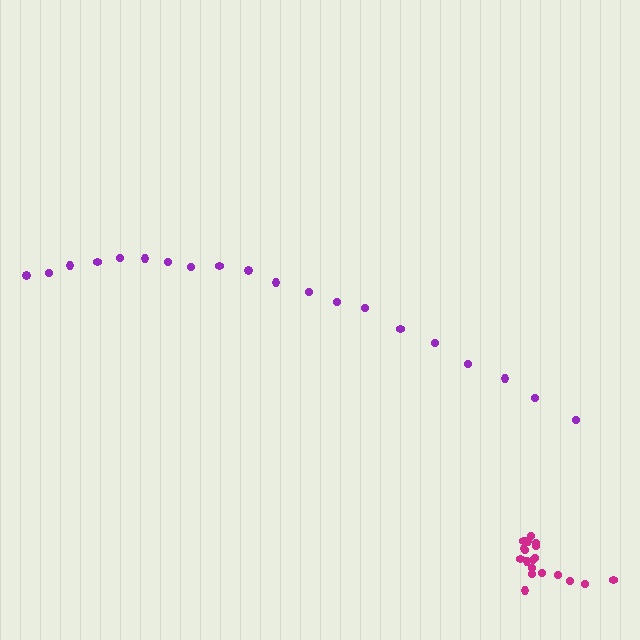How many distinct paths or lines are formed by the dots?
There are 2 distinct paths.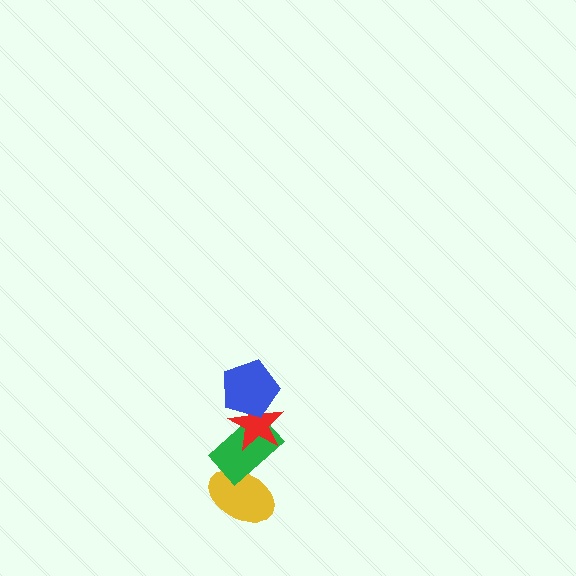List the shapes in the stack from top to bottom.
From top to bottom: the blue pentagon, the red star, the green rectangle, the yellow ellipse.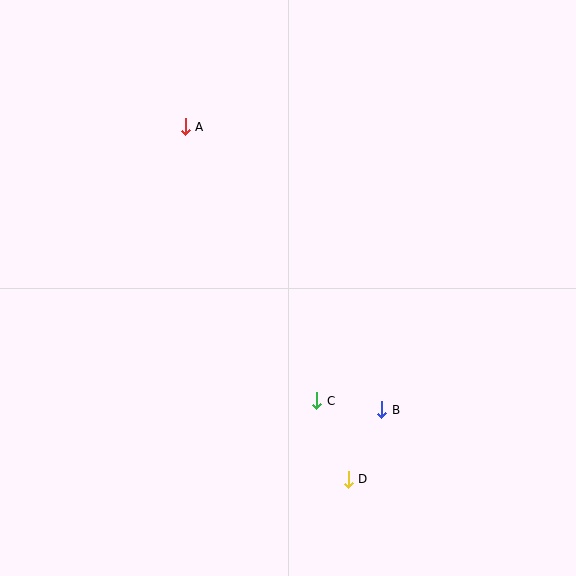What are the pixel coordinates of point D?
Point D is at (348, 479).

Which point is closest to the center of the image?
Point C at (317, 401) is closest to the center.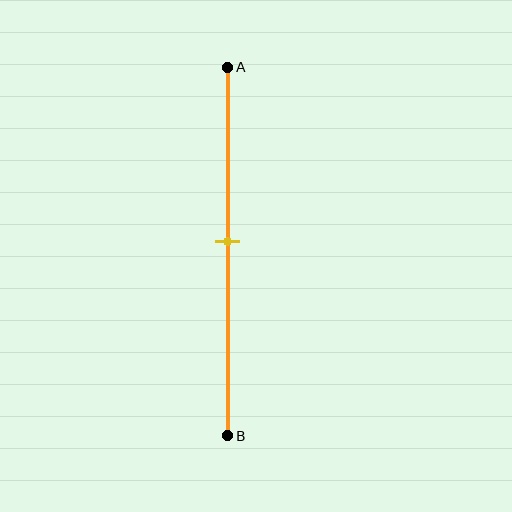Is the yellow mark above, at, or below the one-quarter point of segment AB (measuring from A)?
The yellow mark is below the one-quarter point of segment AB.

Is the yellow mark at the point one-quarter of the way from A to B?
No, the mark is at about 45% from A, not at the 25% one-quarter point.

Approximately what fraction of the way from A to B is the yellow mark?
The yellow mark is approximately 45% of the way from A to B.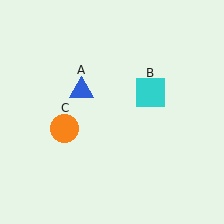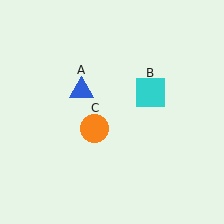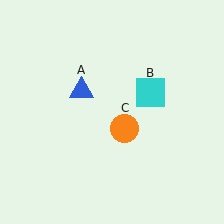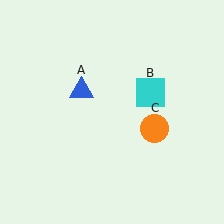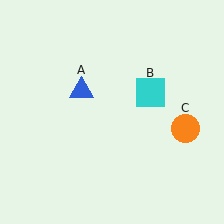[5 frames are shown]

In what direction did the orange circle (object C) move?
The orange circle (object C) moved right.